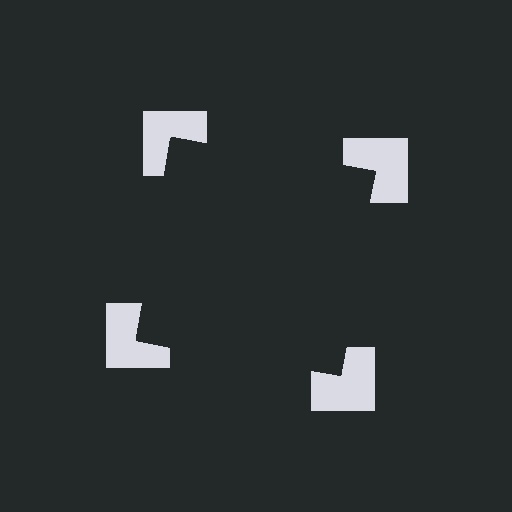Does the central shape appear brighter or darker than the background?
It typically appears slightly darker than the background, even though no actual brightness change is drawn.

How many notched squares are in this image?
There are 4 — one at each vertex of the illusory square.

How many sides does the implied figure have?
4 sides.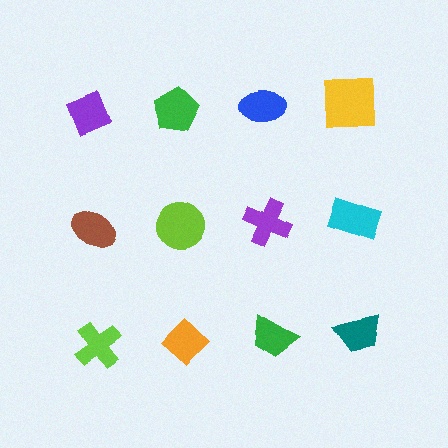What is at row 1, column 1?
A purple diamond.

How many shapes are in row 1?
4 shapes.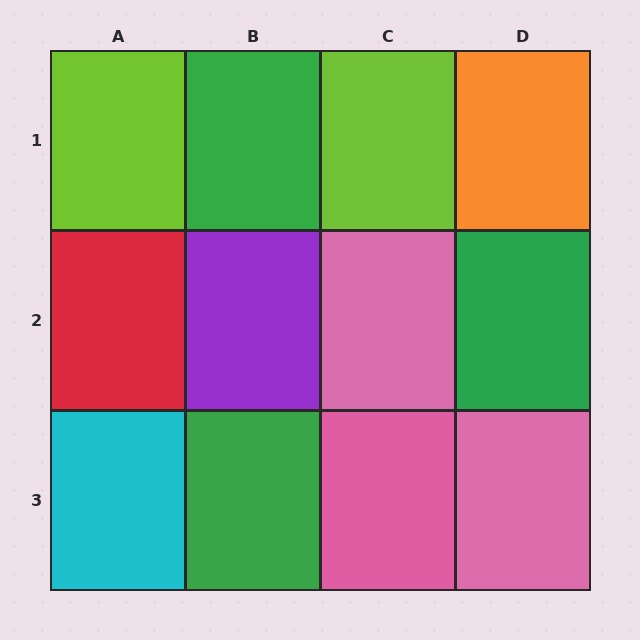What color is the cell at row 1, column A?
Lime.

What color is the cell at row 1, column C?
Lime.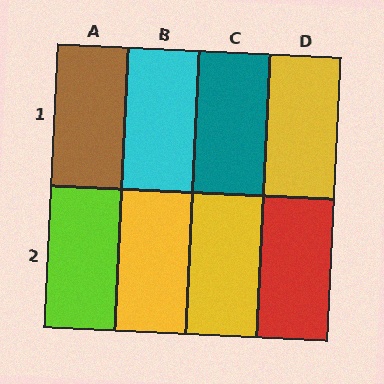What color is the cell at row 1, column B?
Cyan.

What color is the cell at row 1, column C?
Teal.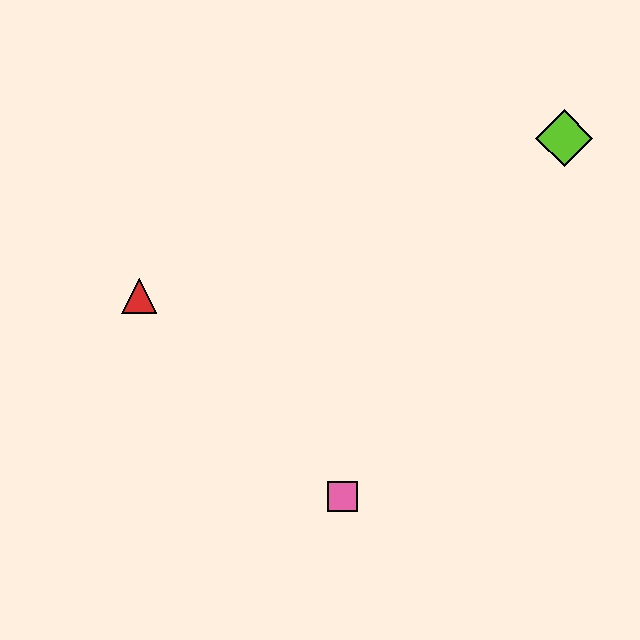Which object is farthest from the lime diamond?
The red triangle is farthest from the lime diamond.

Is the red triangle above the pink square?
Yes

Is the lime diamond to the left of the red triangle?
No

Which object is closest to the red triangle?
The pink square is closest to the red triangle.